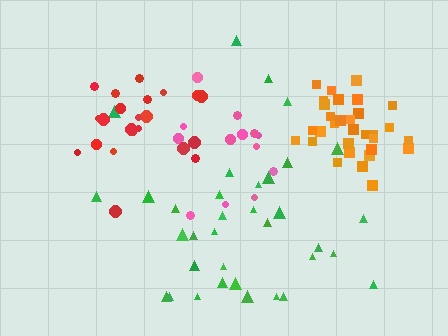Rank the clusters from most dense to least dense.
orange, red, green, pink.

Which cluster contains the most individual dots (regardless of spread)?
Green (35).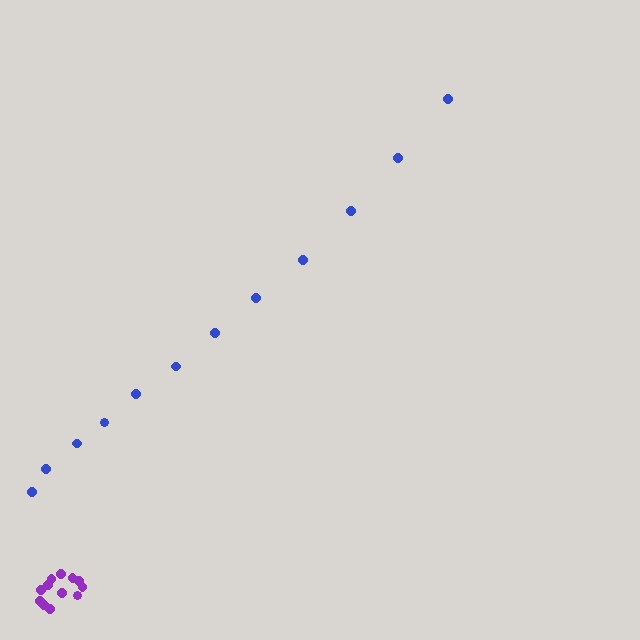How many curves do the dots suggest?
There are 2 distinct paths.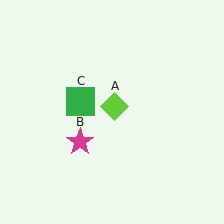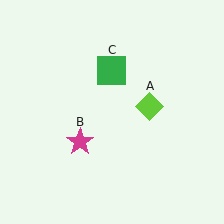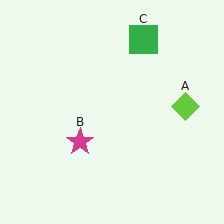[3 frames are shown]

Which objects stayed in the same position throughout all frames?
Magenta star (object B) remained stationary.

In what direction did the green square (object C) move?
The green square (object C) moved up and to the right.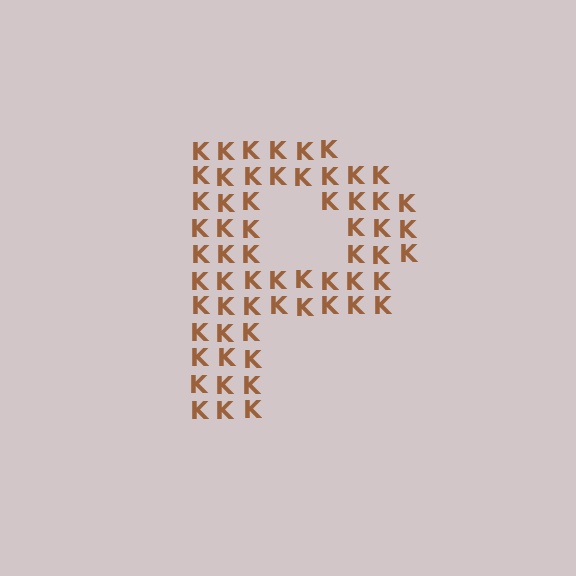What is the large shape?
The large shape is the letter P.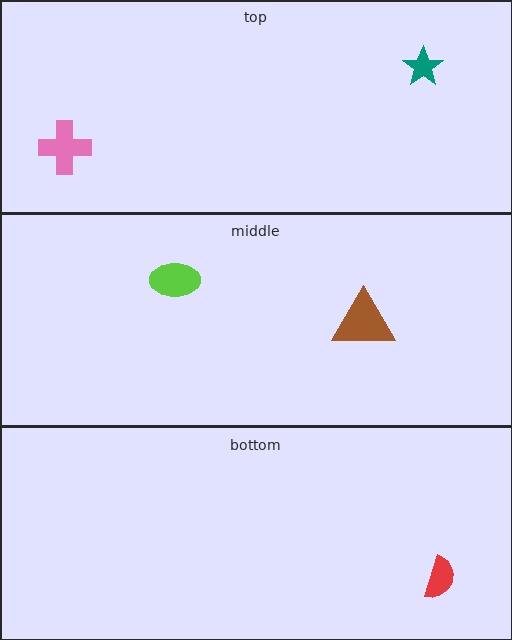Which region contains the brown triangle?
The middle region.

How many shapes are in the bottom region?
1.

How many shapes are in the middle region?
2.